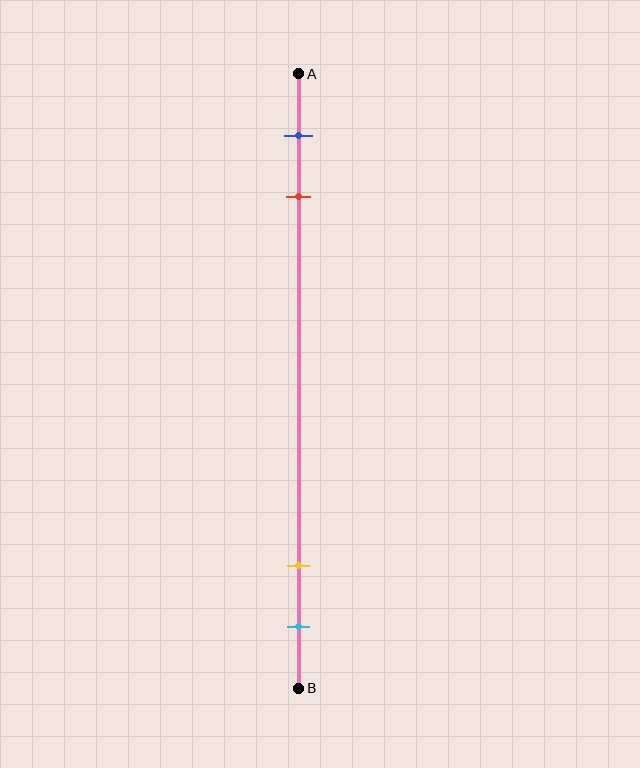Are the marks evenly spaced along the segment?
No, the marks are not evenly spaced.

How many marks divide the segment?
There are 4 marks dividing the segment.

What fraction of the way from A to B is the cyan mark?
The cyan mark is approximately 90% (0.9) of the way from A to B.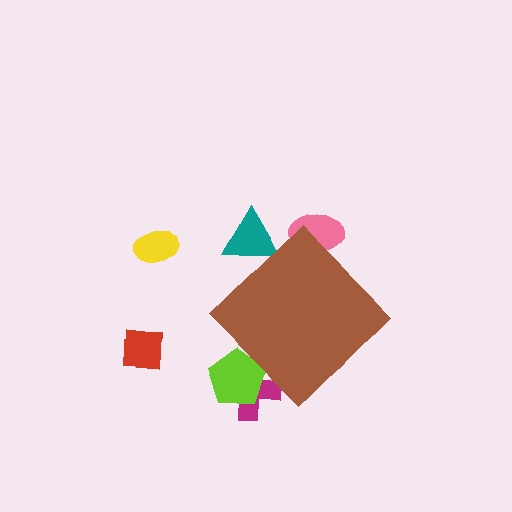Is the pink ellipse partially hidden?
Yes, the pink ellipse is partially hidden behind the brown diamond.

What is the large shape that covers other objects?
A brown diamond.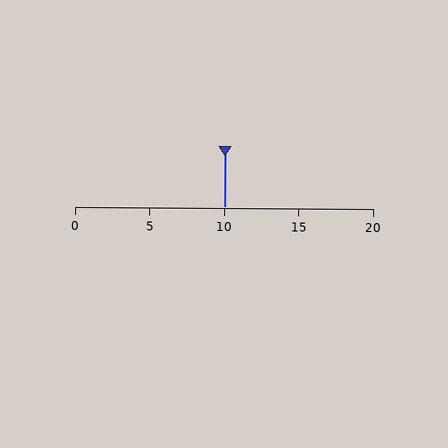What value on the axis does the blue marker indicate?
The marker indicates approximately 10.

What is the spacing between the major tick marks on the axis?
The major ticks are spaced 5 apart.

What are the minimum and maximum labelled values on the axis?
The axis runs from 0 to 20.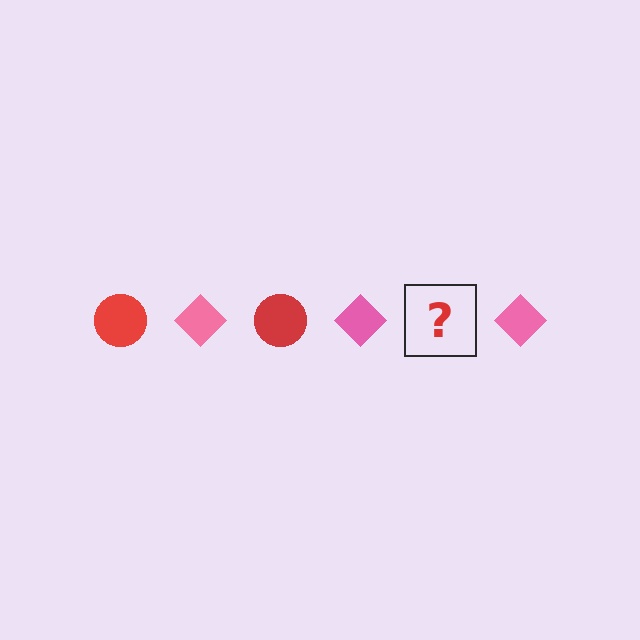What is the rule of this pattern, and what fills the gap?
The rule is that the pattern alternates between red circle and pink diamond. The gap should be filled with a red circle.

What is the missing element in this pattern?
The missing element is a red circle.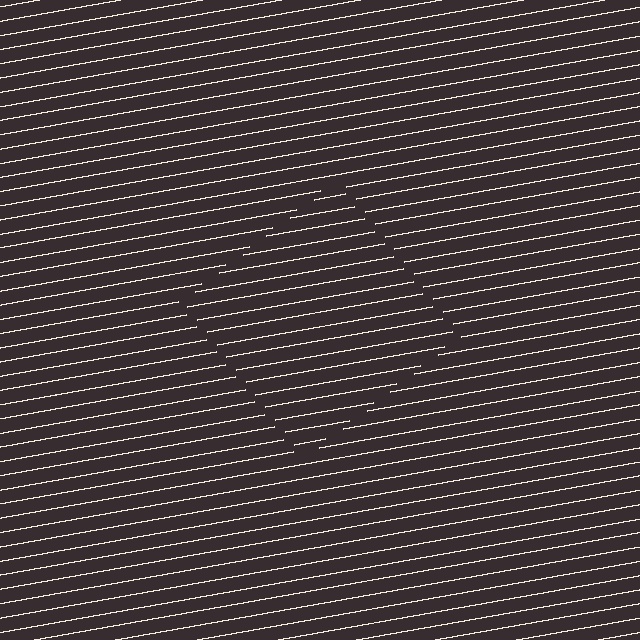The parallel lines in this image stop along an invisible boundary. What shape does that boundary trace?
An illusory square. The interior of the shape contains the same grating, shifted by half a period — the contour is defined by the phase discontinuity where line-ends from the inner and outer gratings abut.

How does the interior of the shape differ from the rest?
The interior of the shape contains the same grating, shifted by half a period — the contour is defined by the phase discontinuity where line-ends from the inner and outer gratings abut.